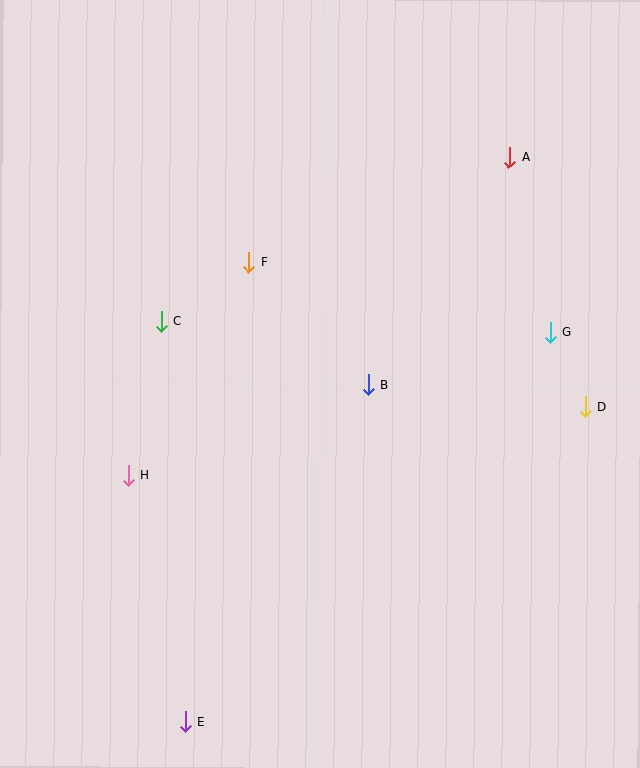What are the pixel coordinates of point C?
Point C is at (162, 321).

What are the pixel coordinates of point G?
Point G is at (551, 332).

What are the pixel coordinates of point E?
Point E is at (185, 722).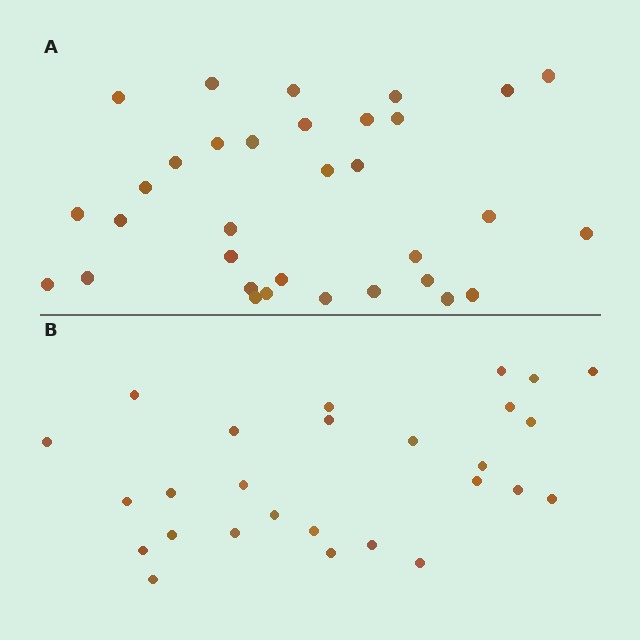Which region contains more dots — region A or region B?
Region A (the top region) has more dots.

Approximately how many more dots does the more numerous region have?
Region A has about 6 more dots than region B.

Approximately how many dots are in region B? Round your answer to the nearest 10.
About 30 dots. (The exact count is 27, which rounds to 30.)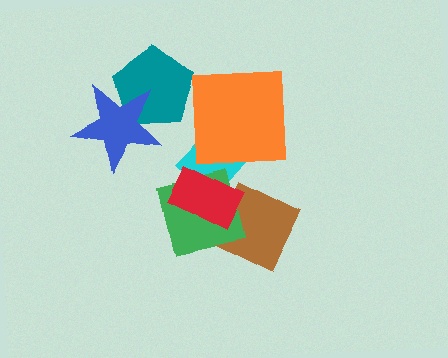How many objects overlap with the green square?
3 objects overlap with the green square.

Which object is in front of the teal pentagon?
The blue star is in front of the teal pentagon.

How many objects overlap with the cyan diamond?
3 objects overlap with the cyan diamond.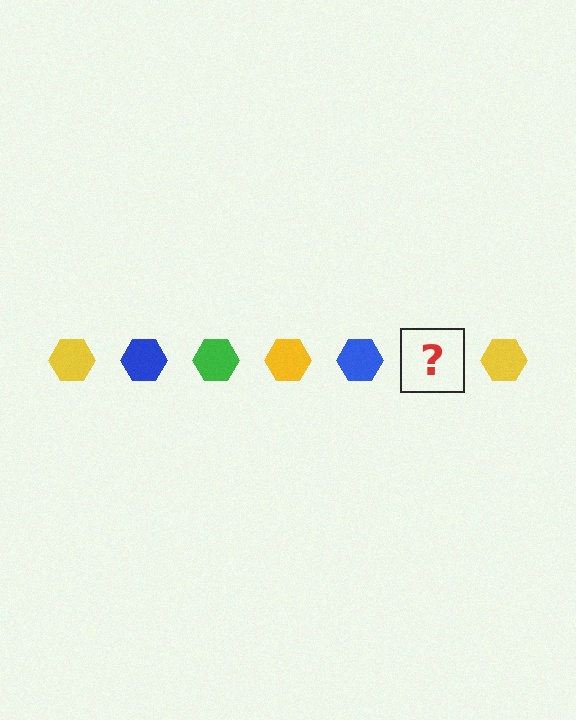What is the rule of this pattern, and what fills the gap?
The rule is that the pattern cycles through yellow, blue, green hexagons. The gap should be filled with a green hexagon.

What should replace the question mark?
The question mark should be replaced with a green hexagon.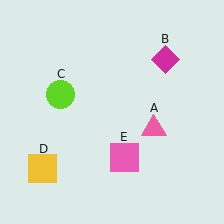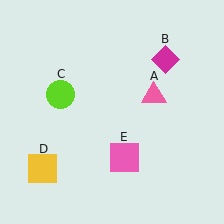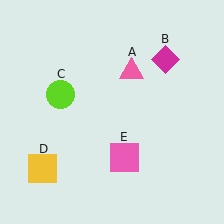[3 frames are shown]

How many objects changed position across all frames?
1 object changed position: pink triangle (object A).